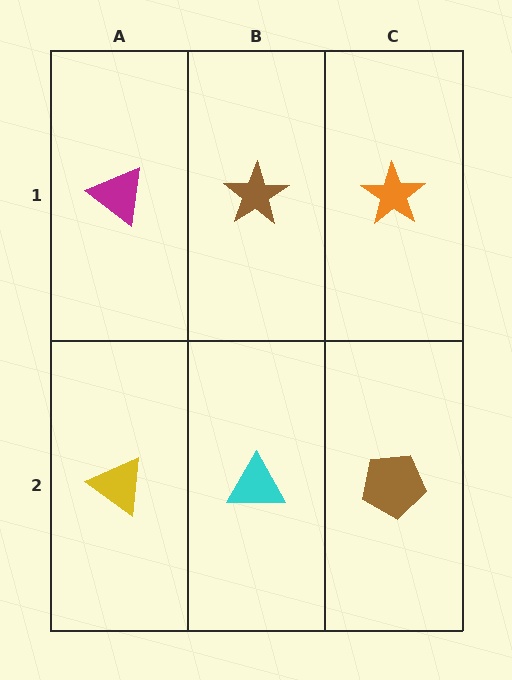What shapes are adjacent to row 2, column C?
An orange star (row 1, column C), a cyan triangle (row 2, column B).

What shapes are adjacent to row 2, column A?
A magenta triangle (row 1, column A), a cyan triangle (row 2, column B).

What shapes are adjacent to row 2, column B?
A brown star (row 1, column B), a yellow triangle (row 2, column A), a brown pentagon (row 2, column C).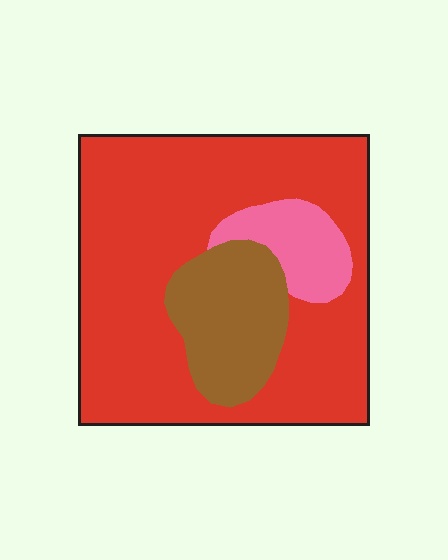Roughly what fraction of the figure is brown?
Brown takes up about one sixth (1/6) of the figure.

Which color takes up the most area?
Red, at roughly 70%.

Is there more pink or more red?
Red.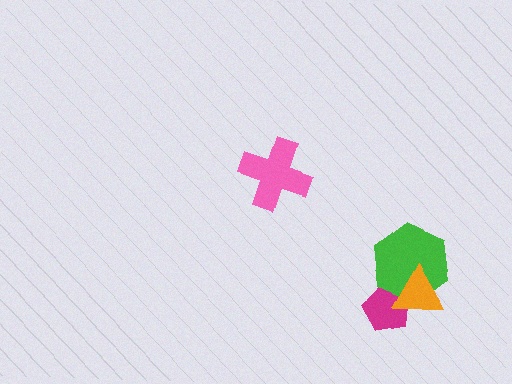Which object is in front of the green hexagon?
The orange triangle is in front of the green hexagon.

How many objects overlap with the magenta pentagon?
2 objects overlap with the magenta pentagon.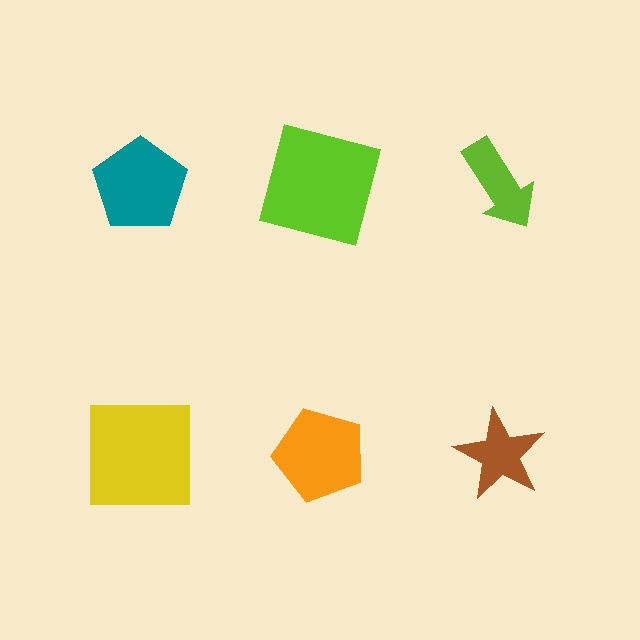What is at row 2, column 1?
A yellow square.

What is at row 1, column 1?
A teal pentagon.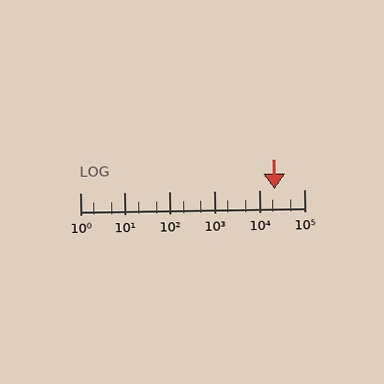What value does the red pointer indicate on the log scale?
The pointer indicates approximately 22000.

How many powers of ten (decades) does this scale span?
The scale spans 5 decades, from 1 to 100000.